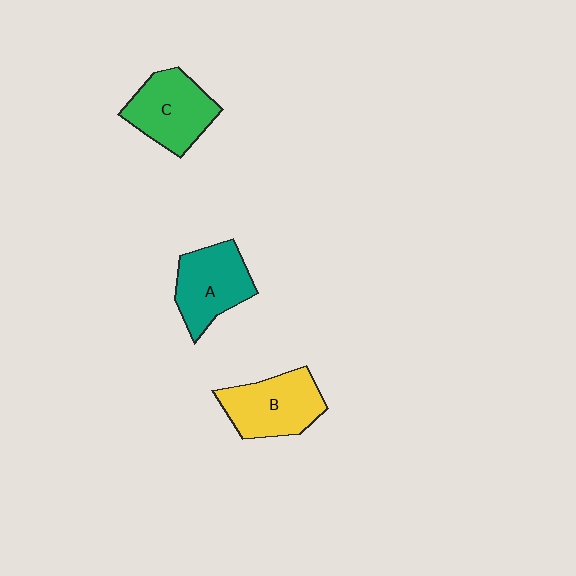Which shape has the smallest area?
Shape A (teal).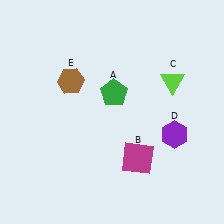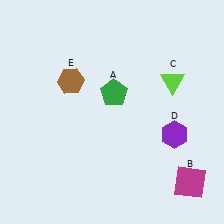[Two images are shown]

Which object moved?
The magenta square (B) moved right.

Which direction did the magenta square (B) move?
The magenta square (B) moved right.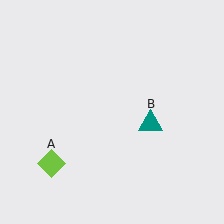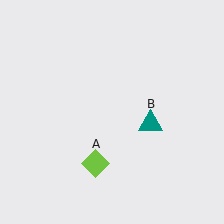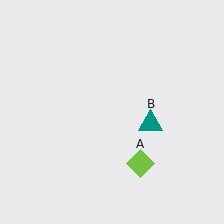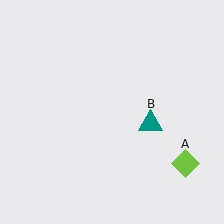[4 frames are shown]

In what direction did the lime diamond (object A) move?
The lime diamond (object A) moved right.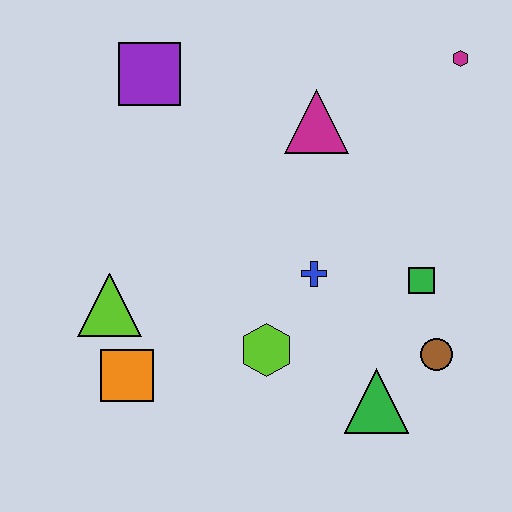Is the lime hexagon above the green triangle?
Yes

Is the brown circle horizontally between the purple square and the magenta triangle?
No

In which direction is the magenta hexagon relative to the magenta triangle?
The magenta hexagon is to the right of the magenta triangle.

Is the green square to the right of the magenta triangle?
Yes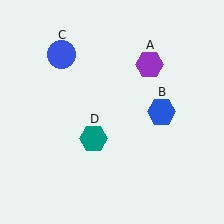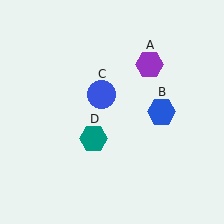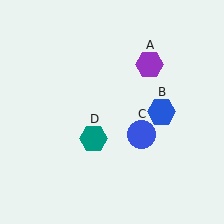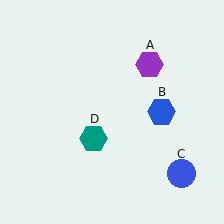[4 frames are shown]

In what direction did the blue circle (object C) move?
The blue circle (object C) moved down and to the right.